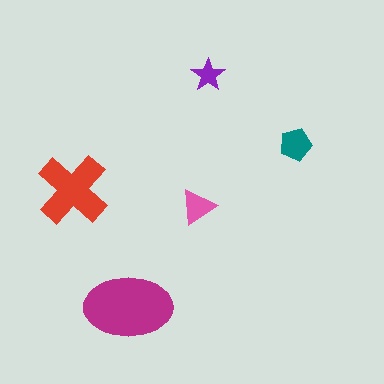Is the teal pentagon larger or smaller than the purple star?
Larger.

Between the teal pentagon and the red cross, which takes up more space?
The red cross.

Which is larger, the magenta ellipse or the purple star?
The magenta ellipse.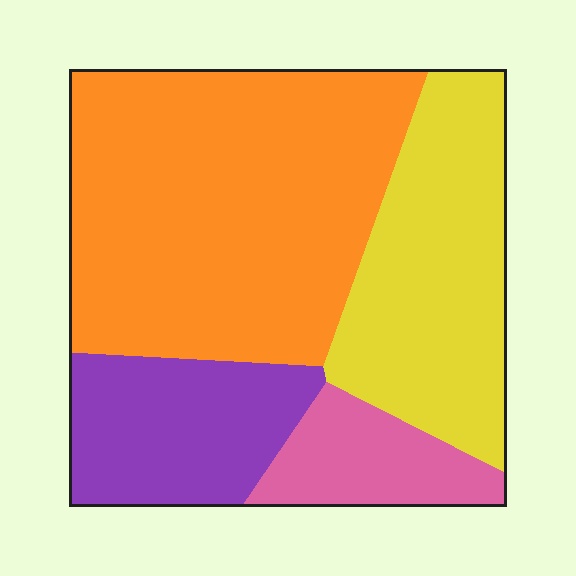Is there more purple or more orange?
Orange.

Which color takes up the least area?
Pink, at roughly 10%.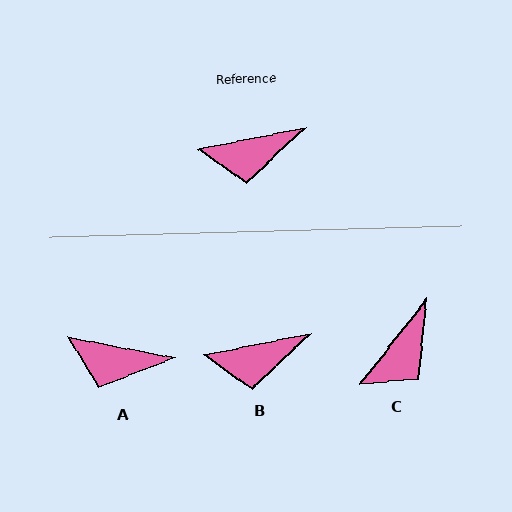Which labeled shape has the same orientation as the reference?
B.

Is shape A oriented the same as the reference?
No, it is off by about 23 degrees.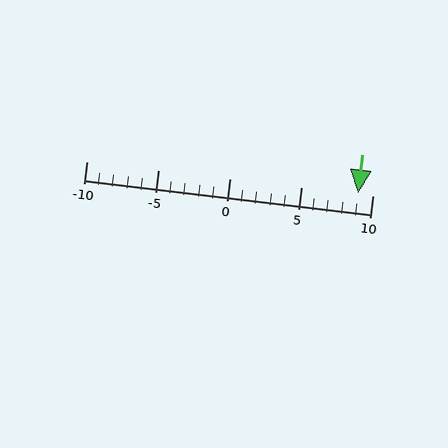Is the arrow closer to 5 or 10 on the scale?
The arrow is closer to 10.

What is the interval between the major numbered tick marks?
The major tick marks are spaced 5 units apart.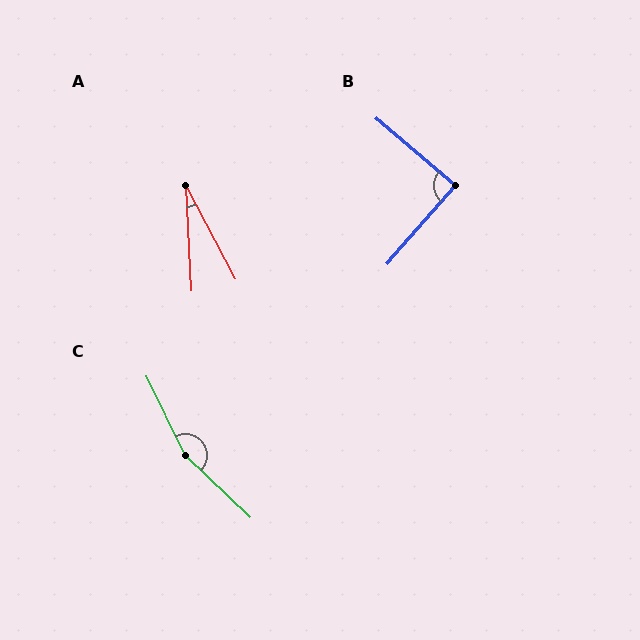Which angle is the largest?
C, at approximately 160 degrees.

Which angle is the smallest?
A, at approximately 25 degrees.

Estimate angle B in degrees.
Approximately 89 degrees.